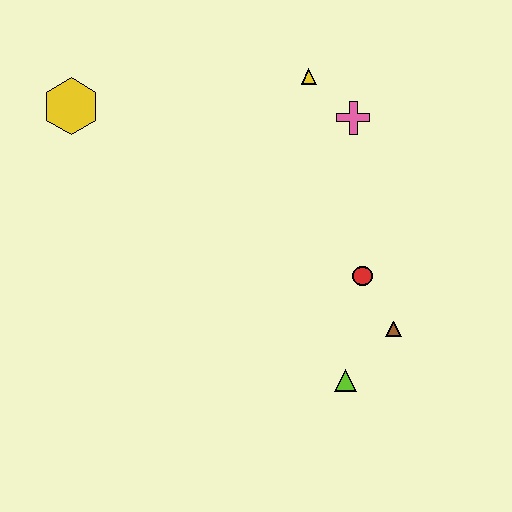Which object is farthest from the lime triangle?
The yellow hexagon is farthest from the lime triangle.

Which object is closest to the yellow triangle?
The pink cross is closest to the yellow triangle.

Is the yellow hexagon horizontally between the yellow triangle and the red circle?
No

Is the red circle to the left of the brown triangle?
Yes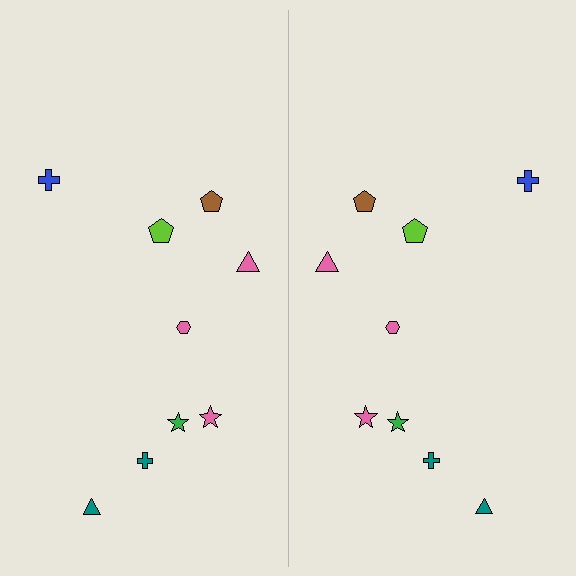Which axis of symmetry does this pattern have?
The pattern has a vertical axis of symmetry running through the center of the image.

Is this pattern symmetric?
Yes, this pattern has bilateral (reflection) symmetry.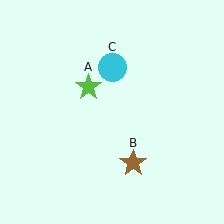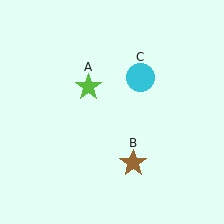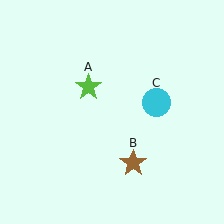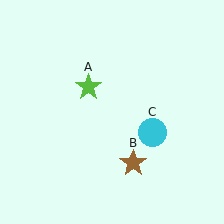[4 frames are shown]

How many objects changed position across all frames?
1 object changed position: cyan circle (object C).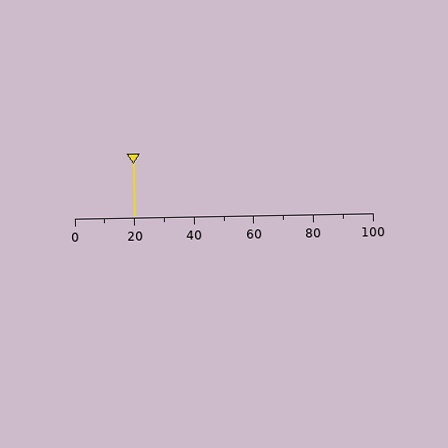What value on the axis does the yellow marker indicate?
The marker indicates approximately 20.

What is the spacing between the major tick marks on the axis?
The major ticks are spaced 20 apart.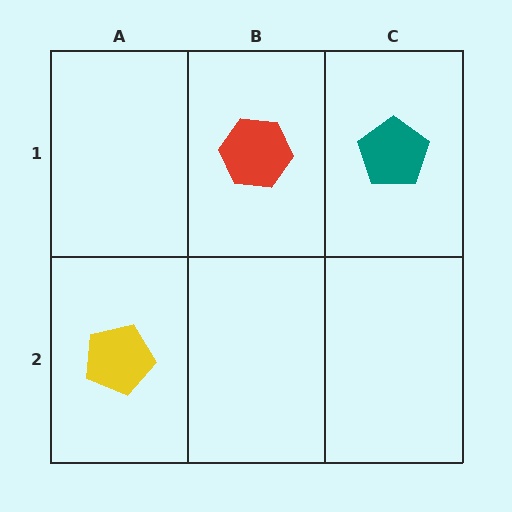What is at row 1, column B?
A red hexagon.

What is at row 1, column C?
A teal pentagon.